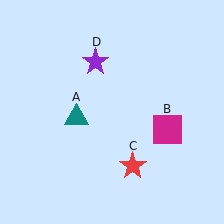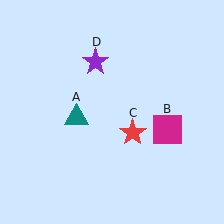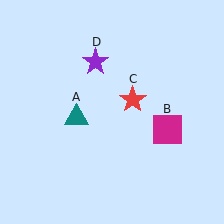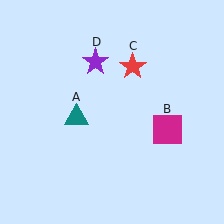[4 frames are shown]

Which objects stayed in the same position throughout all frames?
Teal triangle (object A) and magenta square (object B) and purple star (object D) remained stationary.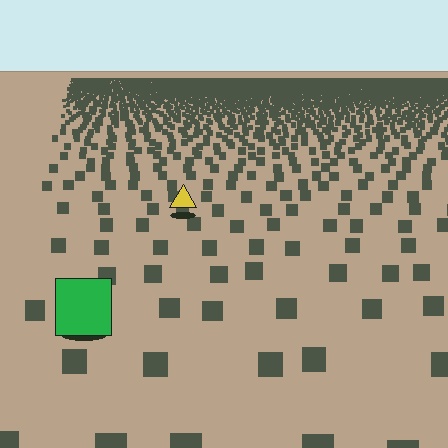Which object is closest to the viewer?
The green square is closest. The texture marks near it are larger and more spread out.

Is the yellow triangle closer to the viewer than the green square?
No. The green square is closer — you can tell from the texture gradient: the ground texture is coarser near it.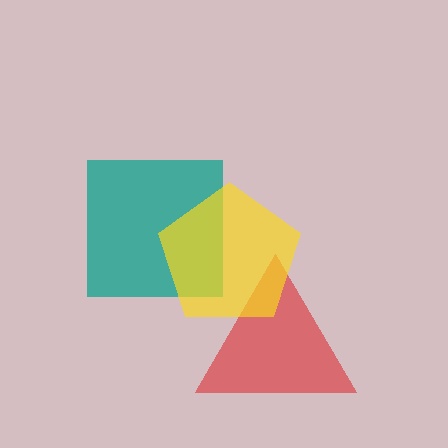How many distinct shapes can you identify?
There are 3 distinct shapes: a teal square, a red triangle, a yellow pentagon.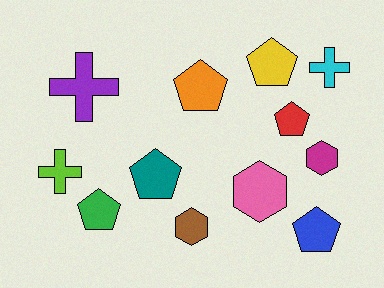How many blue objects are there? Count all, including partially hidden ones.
There is 1 blue object.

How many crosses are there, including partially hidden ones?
There are 3 crosses.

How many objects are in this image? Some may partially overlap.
There are 12 objects.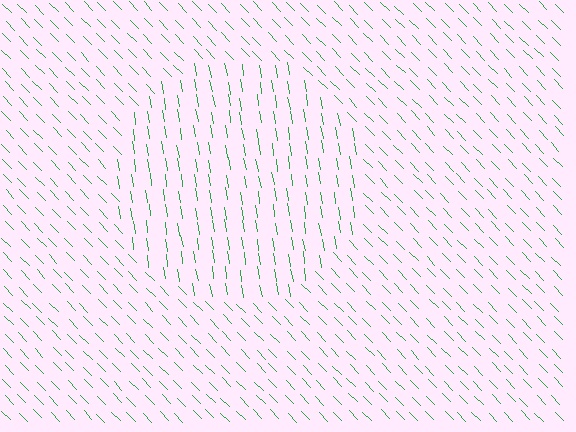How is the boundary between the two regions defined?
The boundary is defined purely by a change in line orientation (approximately 35 degrees difference). All lines are the same color and thickness.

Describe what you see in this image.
The image is filled with small green line segments. A circle region in the image has lines oriented differently from the surrounding lines, creating a visible texture boundary.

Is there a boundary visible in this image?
Yes, there is a texture boundary formed by a change in line orientation.